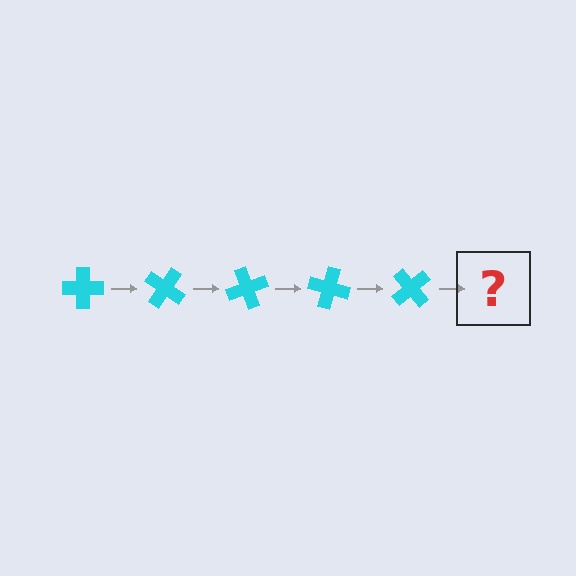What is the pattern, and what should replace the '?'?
The pattern is that the cross rotates 35 degrees each step. The '?' should be a cyan cross rotated 175 degrees.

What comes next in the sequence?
The next element should be a cyan cross rotated 175 degrees.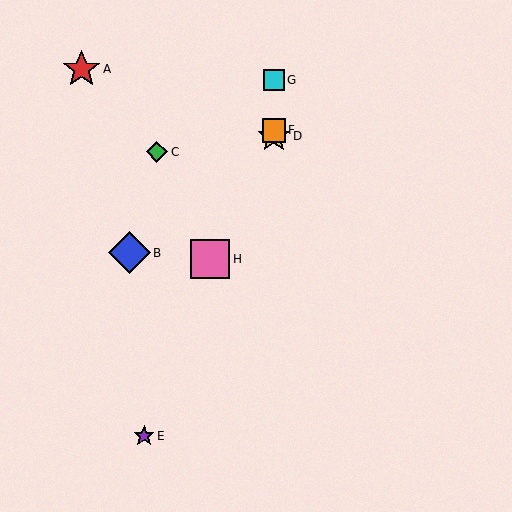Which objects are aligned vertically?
Objects D, F, G are aligned vertically.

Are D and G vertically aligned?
Yes, both are at x≈274.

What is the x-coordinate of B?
Object B is at x≈129.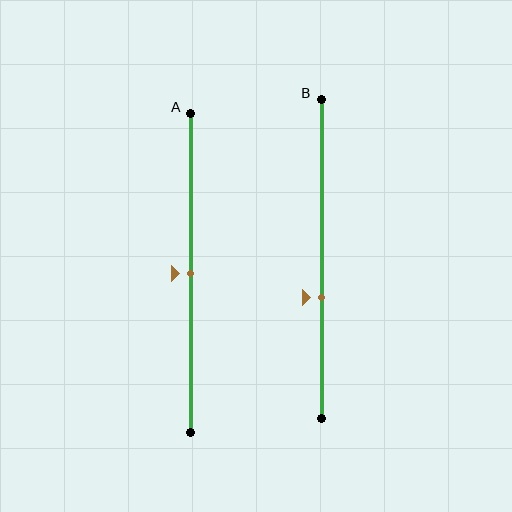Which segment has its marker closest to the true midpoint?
Segment A has its marker closest to the true midpoint.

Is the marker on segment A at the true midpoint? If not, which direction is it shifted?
Yes, the marker on segment A is at the true midpoint.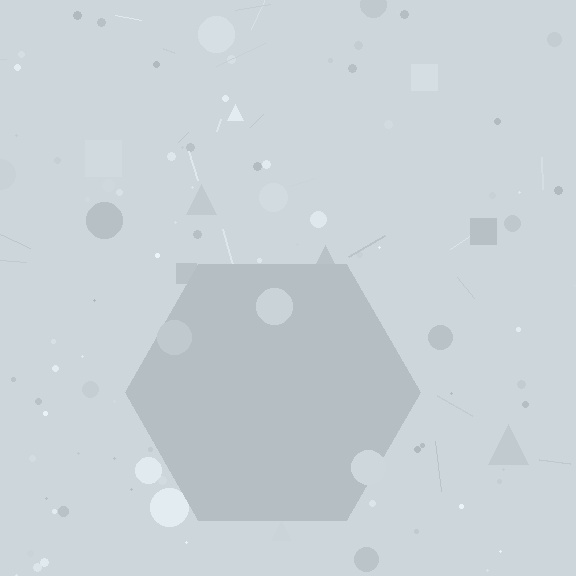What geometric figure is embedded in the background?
A hexagon is embedded in the background.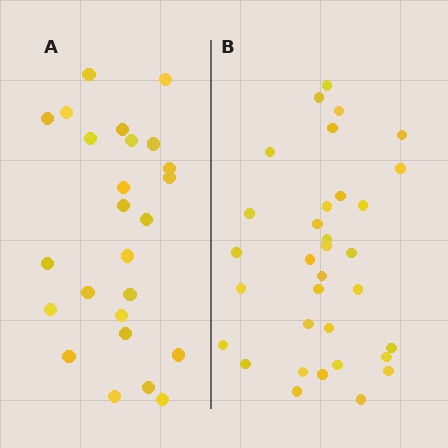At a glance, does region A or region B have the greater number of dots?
Region B (the right region) has more dots.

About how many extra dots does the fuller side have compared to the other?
Region B has roughly 8 or so more dots than region A.